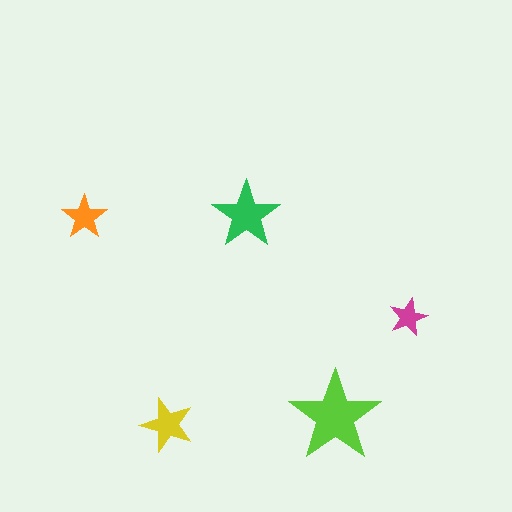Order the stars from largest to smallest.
the lime one, the green one, the yellow one, the orange one, the magenta one.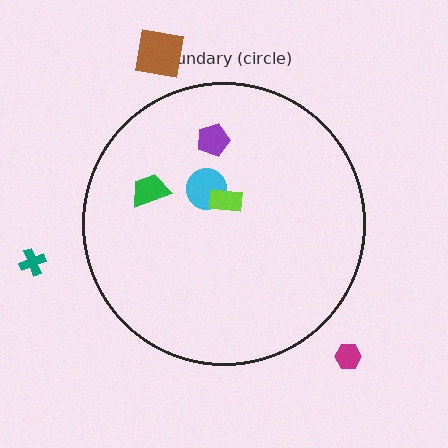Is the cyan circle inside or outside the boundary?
Inside.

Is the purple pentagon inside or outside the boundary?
Inside.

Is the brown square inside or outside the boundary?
Outside.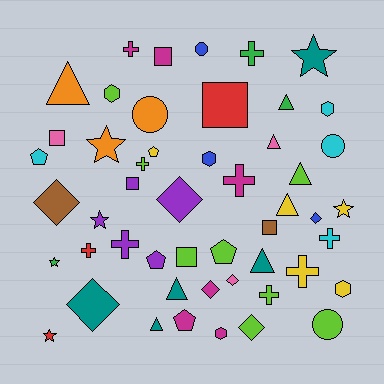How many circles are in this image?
There are 4 circles.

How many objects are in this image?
There are 50 objects.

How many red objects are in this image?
There are 3 red objects.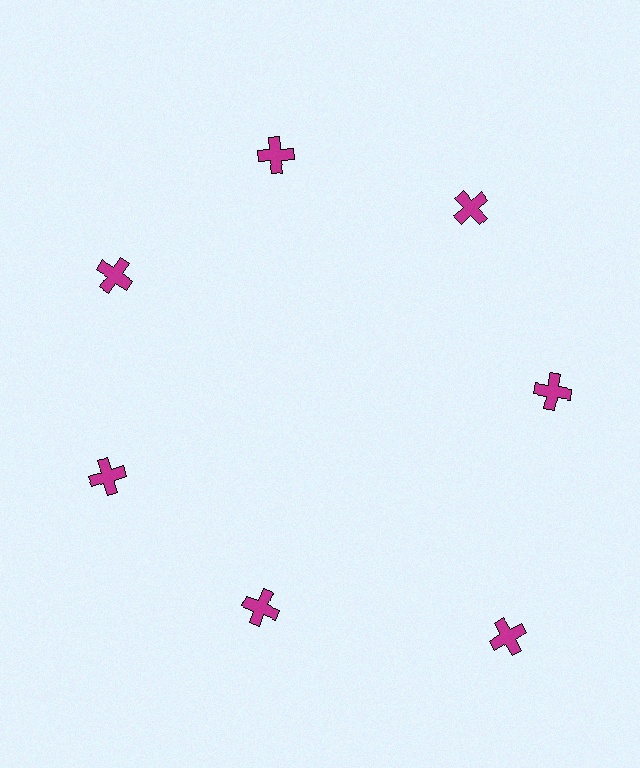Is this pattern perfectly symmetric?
No. The 7 magenta crosses are arranged in a ring, but one element near the 5 o'clock position is pushed outward from the center, breaking the 7-fold rotational symmetry.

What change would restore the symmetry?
The symmetry would be restored by moving it inward, back onto the ring so that all 7 crosses sit at equal angles and equal distance from the center.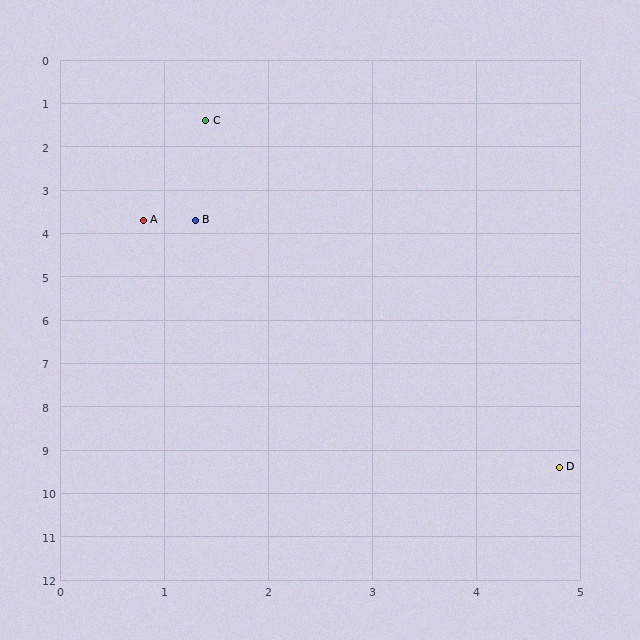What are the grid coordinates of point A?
Point A is at approximately (0.8, 3.7).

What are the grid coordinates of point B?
Point B is at approximately (1.3, 3.7).